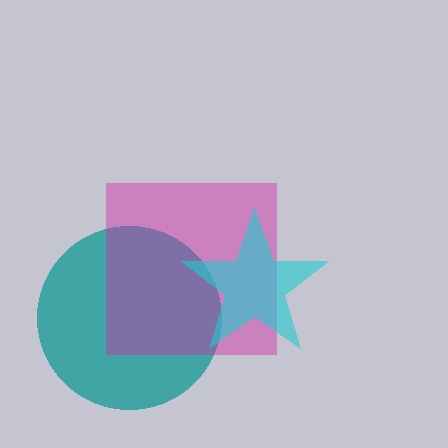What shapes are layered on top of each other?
The layered shapes are: a teal circle, a magenta square, a cyan star.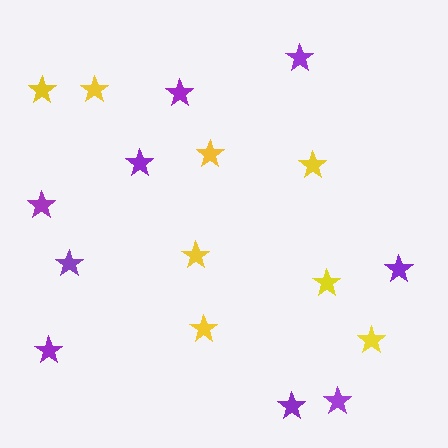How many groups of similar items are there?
There are 2 groups: one group of yellow stars (8) and one group of purple stars (9).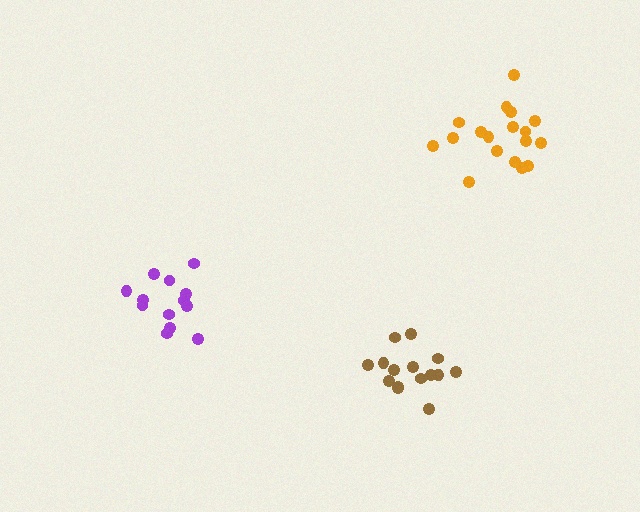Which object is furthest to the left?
The purple cluster is leftmost.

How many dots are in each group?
Group 1: 13 dots, Group 2: 15 dots, Group 3: 18 dots (46 total).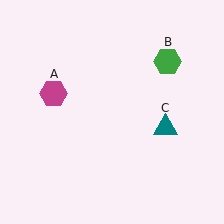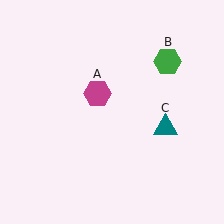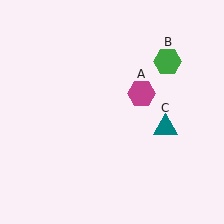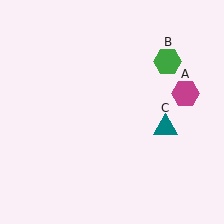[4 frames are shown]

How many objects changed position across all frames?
1 object changed position: magenta hexagon (object A).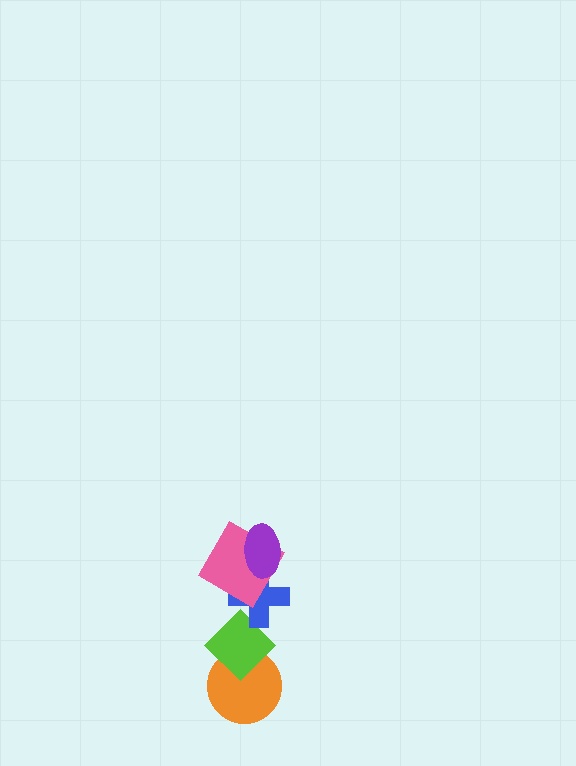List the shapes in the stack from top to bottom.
From top to bottom: the purple ellipse, the pink square, the blue cross, the lime diamond, the orange circle.